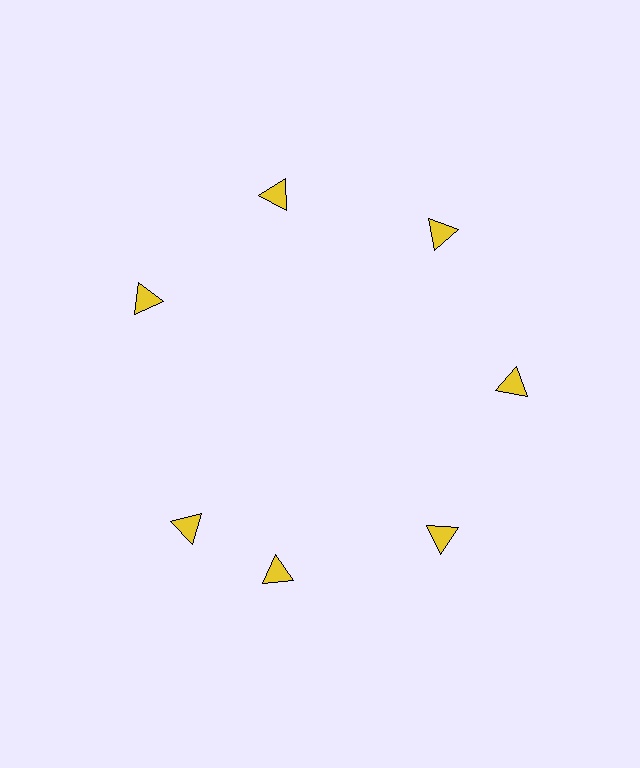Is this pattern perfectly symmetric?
No. The 7 yellow triangles are arranged in a ring, but one element near the 8 o'clock position is rotated out of alignment along the ring, breaking the 7-fold rotational symmetry.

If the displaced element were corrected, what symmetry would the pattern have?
It would have 7-fold rotational symmetry — the pattern would map onto itself every 51 degrees.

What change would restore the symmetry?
The symmetry would be restored by rotating it back into even spacing with its neighbors so that all 7 triangles sit at equal angles and equal distance from the center.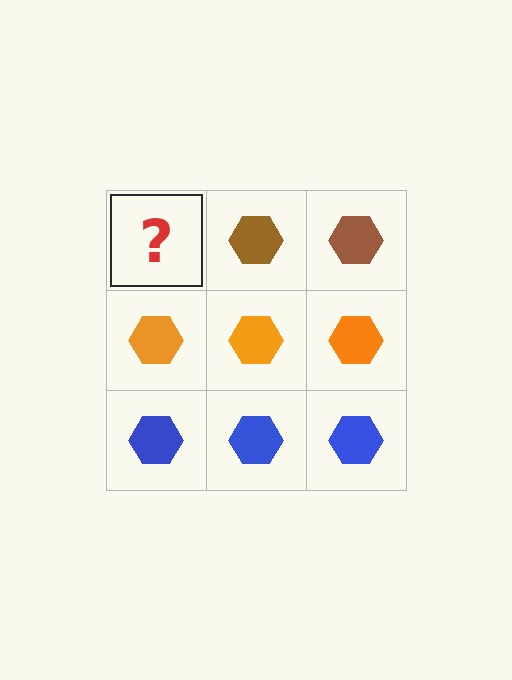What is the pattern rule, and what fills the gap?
The rule is that each row has a consistent color. The gap should be filled with a brown hexagon.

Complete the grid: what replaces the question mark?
The question mark should be replaced with a brown hexagon.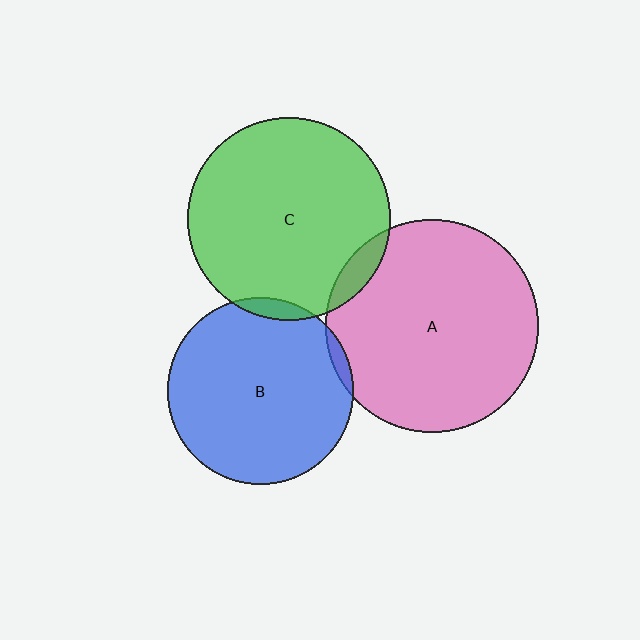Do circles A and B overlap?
Yes.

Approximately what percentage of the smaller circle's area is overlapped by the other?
Approximately 5%.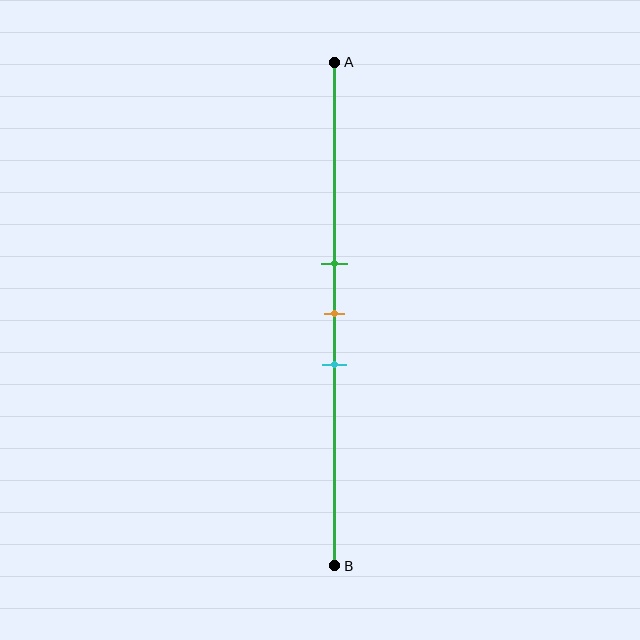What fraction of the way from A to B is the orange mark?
The orange mark is approximately 50% (0.5) of the way from A to B.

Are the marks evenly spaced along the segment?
Yes, the marks are approximately evenly spaced.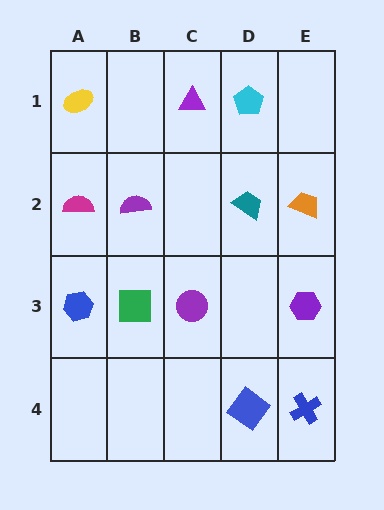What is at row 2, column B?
A purple semicircle.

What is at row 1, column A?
A yellow ellipse.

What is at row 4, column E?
A blue cross.